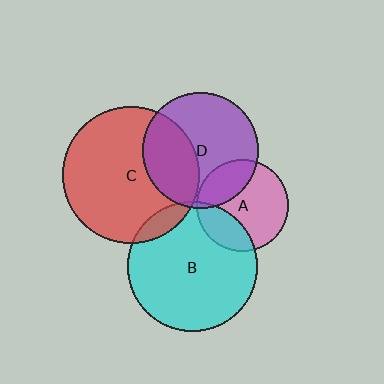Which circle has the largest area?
Circle C (red).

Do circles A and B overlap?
Yes.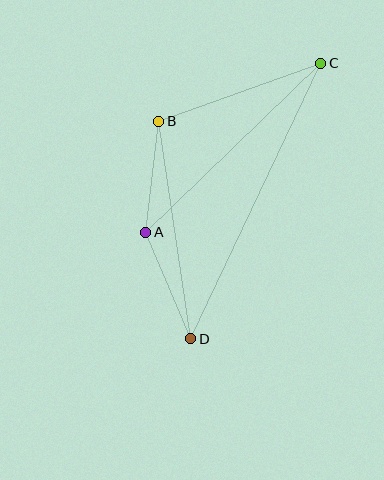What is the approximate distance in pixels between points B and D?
The distance between B and D is approximately 220 pixels.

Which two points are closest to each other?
Points A and B are closest to each other.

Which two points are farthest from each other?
Points C and D are farthest from each other.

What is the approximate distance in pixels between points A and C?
The distance between A and C is approximately 243 pixels.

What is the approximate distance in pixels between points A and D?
The distance between A and D is approximately 116 pixels.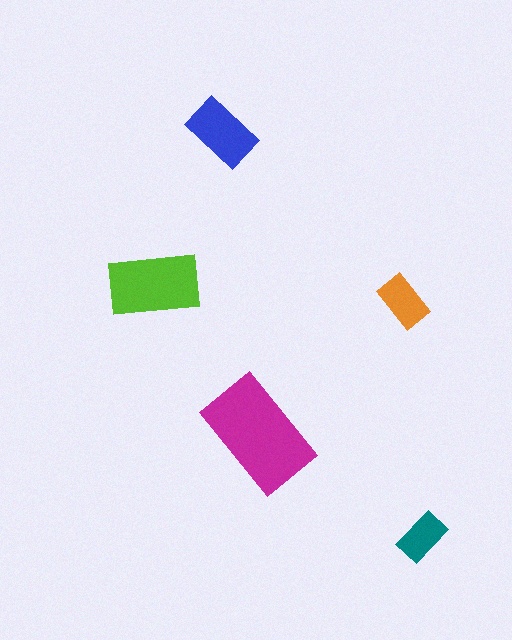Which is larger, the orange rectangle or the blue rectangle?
The blue one.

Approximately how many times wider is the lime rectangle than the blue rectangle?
About 1.5 times wider.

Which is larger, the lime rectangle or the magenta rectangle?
The magenta one.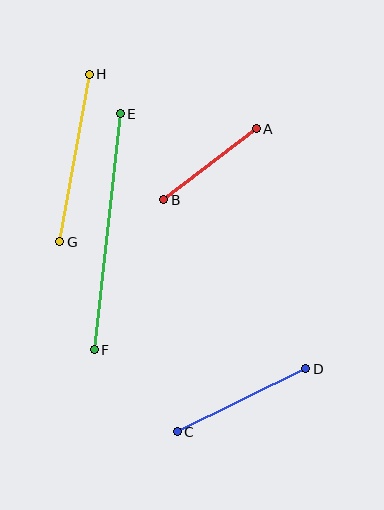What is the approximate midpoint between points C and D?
The midpoint is at approximately (242, 400) pixels.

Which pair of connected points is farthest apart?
Points E and F are farthest apart.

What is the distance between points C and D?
The distance is approximately 143 pixels.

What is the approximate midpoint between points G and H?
The midpoint is at approximately (74, 158) pixels.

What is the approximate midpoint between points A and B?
The midpoint is at approximately (210, 164) pixels.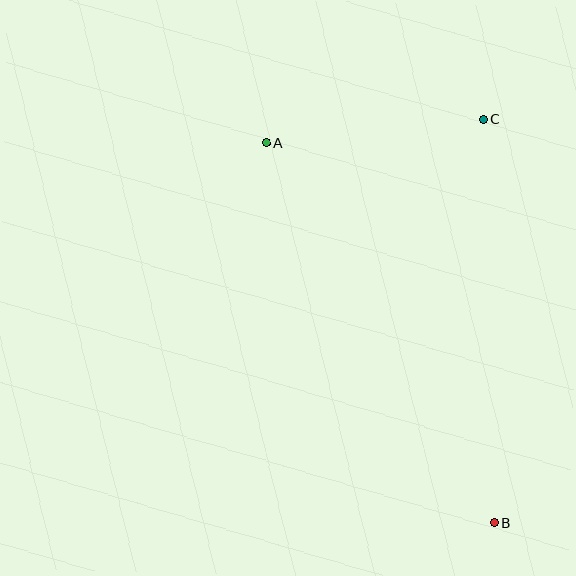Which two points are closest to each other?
Points A and C are closest to each other.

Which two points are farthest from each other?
Points A and B are farthest from each other.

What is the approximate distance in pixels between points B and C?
The distance between B and C is approximately 403 pixels.